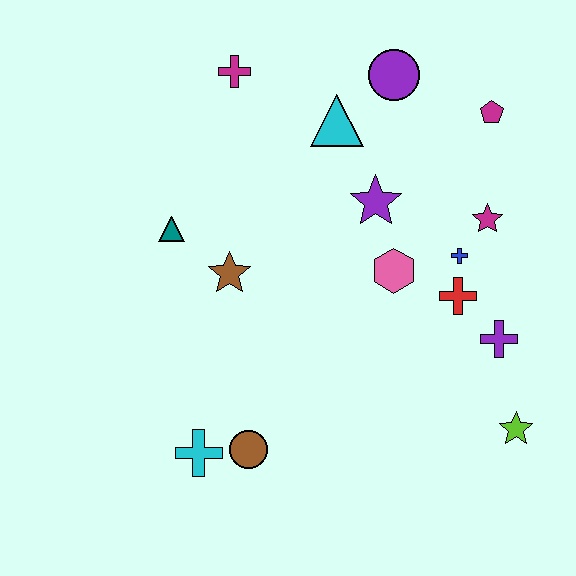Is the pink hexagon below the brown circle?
No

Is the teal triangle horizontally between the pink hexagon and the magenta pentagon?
No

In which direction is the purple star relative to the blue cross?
The purple star is to the left of the blue cross.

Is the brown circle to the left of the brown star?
No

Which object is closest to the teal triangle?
The brown star is closest to the teal triangle.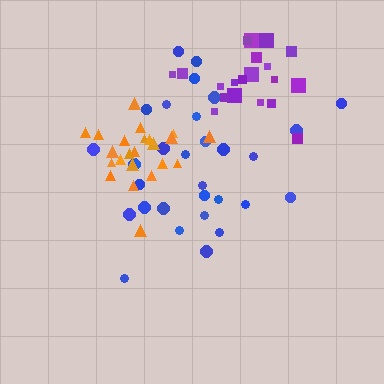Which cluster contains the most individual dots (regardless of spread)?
Blue (30).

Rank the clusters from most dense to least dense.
orange, purple, blue.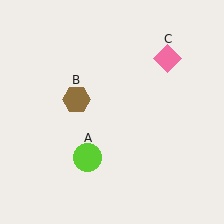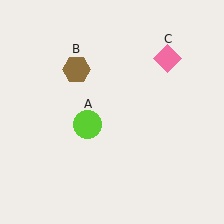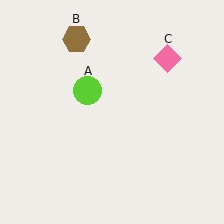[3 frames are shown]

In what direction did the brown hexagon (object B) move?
The brown hexagon (object B) moved up.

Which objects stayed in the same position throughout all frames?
Pink diamond (object C) remained stationary.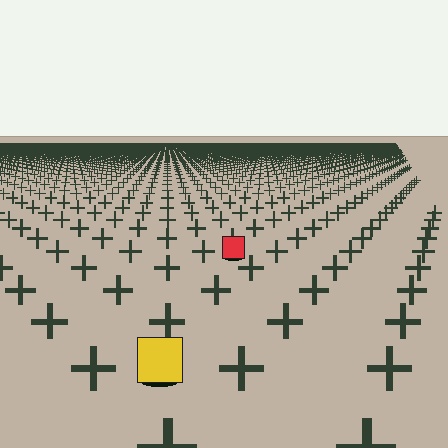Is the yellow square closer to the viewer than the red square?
Yes. The yellow square is closer — you can tell from the texture gradient: the ground texture is coarser near it.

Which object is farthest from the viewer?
The red square is farthest from the viewer. It appears smaller and the ground texture around it is denser.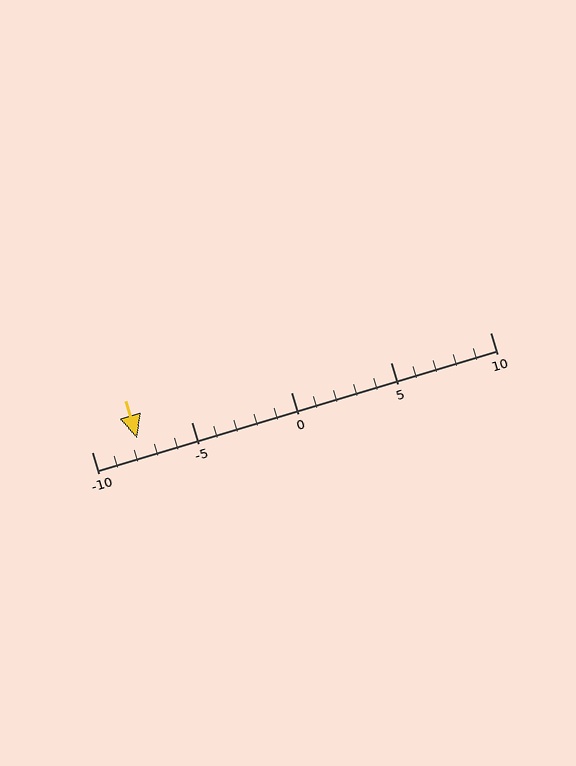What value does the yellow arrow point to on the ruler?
The yellow arrow points to approximately -8.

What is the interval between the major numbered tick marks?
The major tick marks are spaced 5 units apart.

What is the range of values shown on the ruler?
The ruler shows values from -10 to 10.